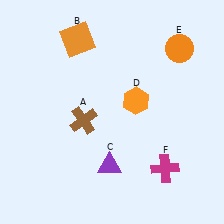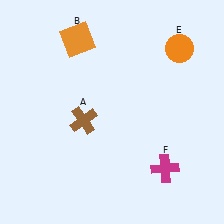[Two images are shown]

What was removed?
The purple triangle (C), the orange hexagon (D) were removed in Image 2.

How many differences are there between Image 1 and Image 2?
There are 2 differences between the two images.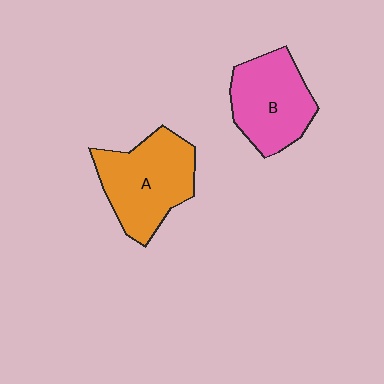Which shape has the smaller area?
Shape B (pink).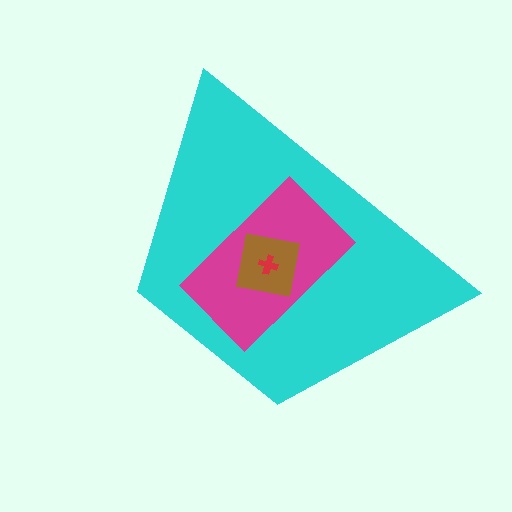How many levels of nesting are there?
4.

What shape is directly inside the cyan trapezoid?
The magenta rectangle.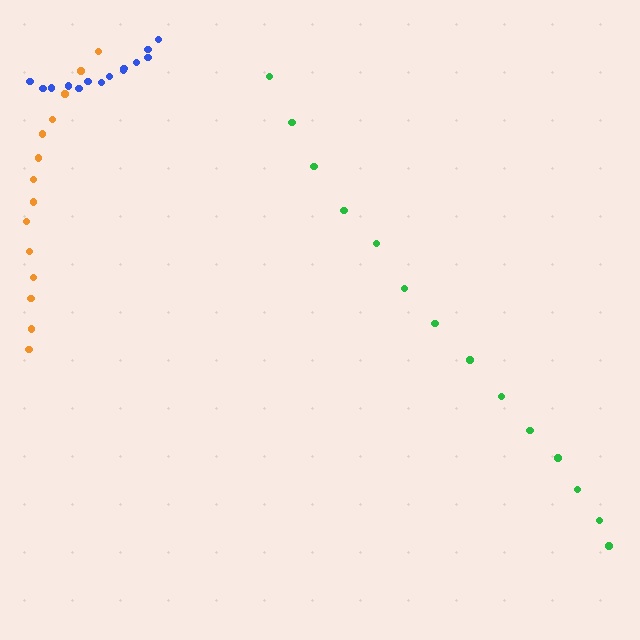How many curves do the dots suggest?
There are 3 distinct paths.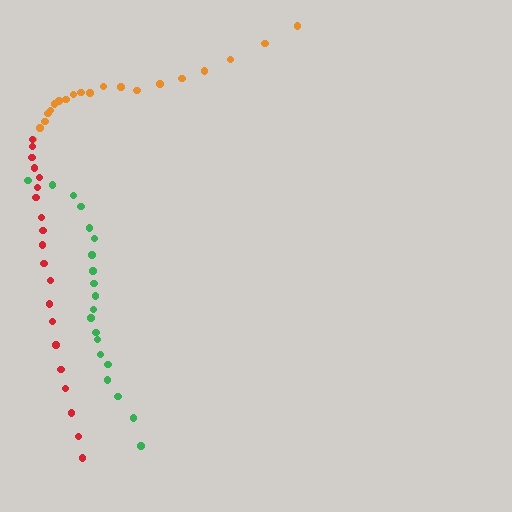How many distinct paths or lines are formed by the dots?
There are 3 distinct paths.